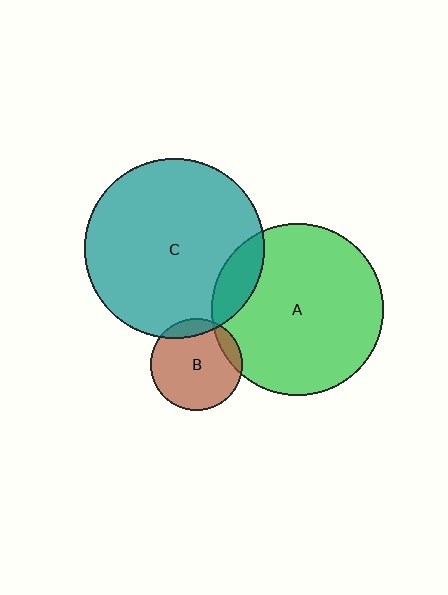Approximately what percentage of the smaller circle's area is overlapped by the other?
Approximately 10%.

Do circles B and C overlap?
Yes.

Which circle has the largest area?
Circle C (teal).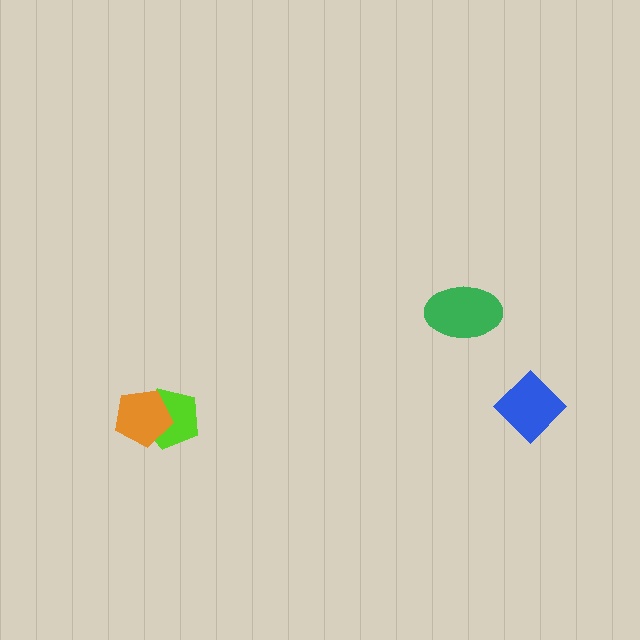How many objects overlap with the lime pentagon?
1 object overlaps with the lime pentagon.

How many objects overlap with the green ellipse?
0 objects overlap with the green ellipse.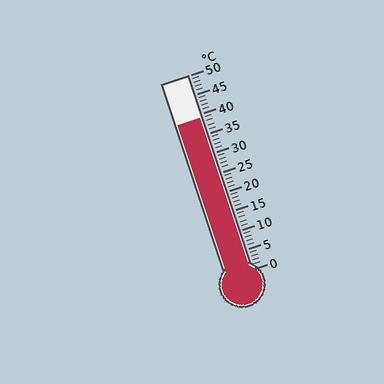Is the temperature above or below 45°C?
The temperature is below 45°C.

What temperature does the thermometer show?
The thermometer shows approximately 39°C.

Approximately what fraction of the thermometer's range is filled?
The thermometer is filled to approximately 80% of its range.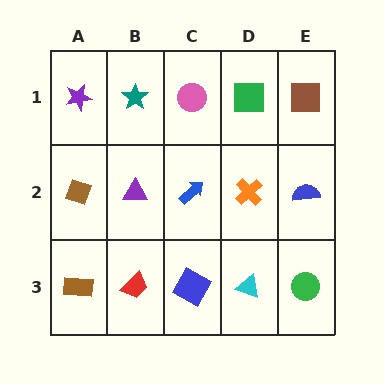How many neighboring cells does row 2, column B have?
4.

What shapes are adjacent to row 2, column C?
A pink circle (row 1, column C), a blue square (row 3, column C), a purple triangle (row 2, column B), an orange cross (row 2, column D).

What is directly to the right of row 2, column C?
An orange cross.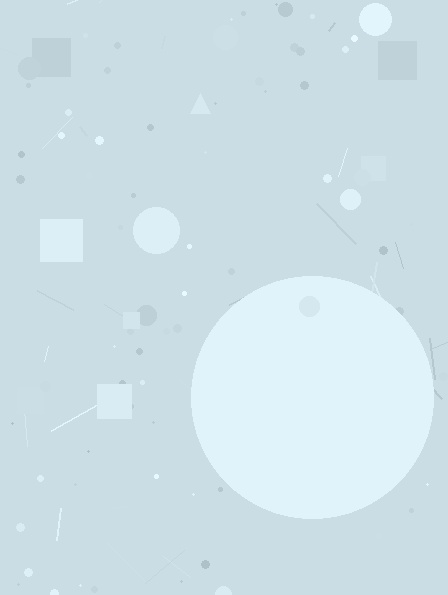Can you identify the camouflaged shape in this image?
The camouflaged shape is a circle.